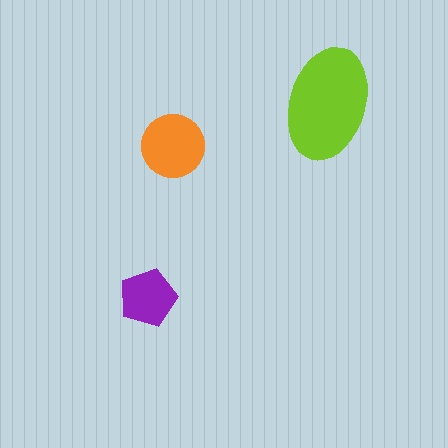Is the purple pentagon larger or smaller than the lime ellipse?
Smaller.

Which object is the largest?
The lime ellipse.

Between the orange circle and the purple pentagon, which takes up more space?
The orange circle.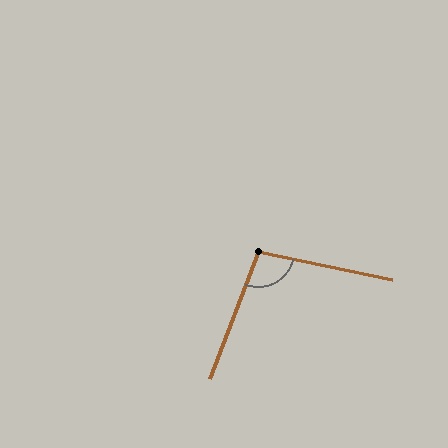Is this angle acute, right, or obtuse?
It is obtuse.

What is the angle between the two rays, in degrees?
Approximately 99 degrees.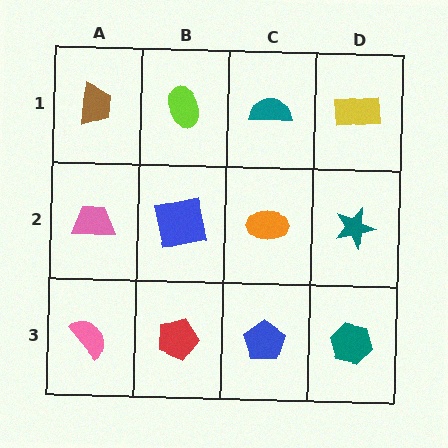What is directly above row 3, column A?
A pink trapezoid.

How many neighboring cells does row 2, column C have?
4.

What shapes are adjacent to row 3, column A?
A pink trapezoid (row 2, column A), a red pentagon (row 3, column B).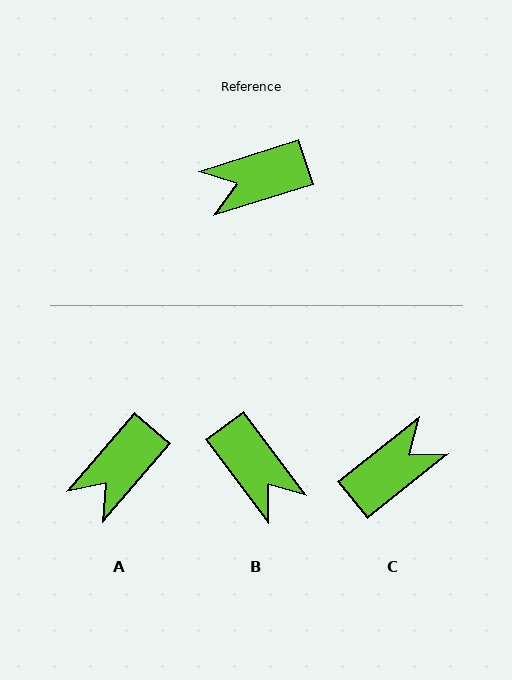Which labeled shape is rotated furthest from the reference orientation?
C, about 159 degrees away.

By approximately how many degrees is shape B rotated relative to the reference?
Approximately 109 degrees counter-clockwise.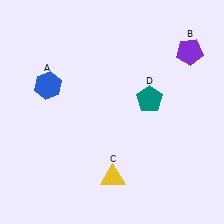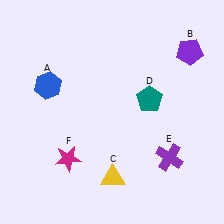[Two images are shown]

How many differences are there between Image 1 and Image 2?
There are 2 differences between the two images.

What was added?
A purple cross (E), a magenta star (F) were added in Image 2.